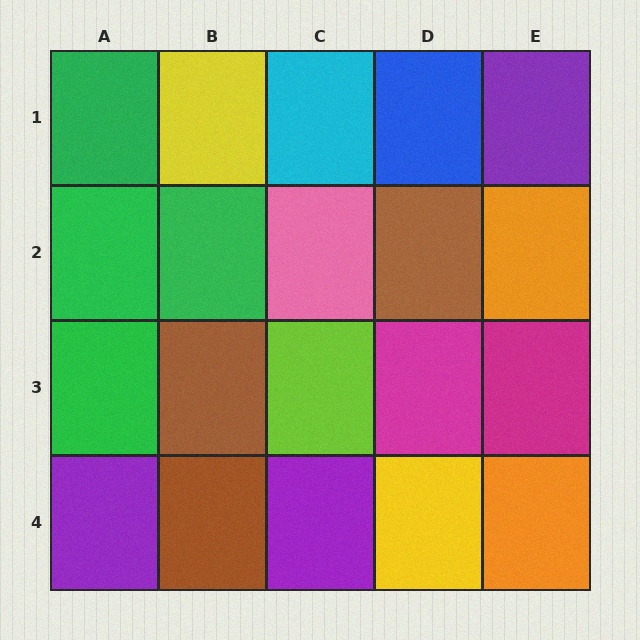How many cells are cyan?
1 cell is cyan.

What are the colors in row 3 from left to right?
Green, brown, lime, magenta, magenta.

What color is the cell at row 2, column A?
Green.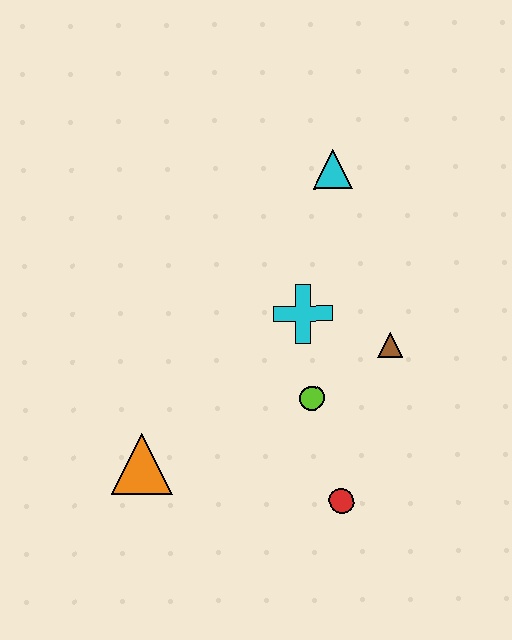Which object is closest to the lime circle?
The cyan cross is closest to the lime circle.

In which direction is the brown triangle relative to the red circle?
The brown triangle is above the red circle.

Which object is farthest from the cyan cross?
The orange triangle is farthest from the cyan cross.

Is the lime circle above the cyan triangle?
No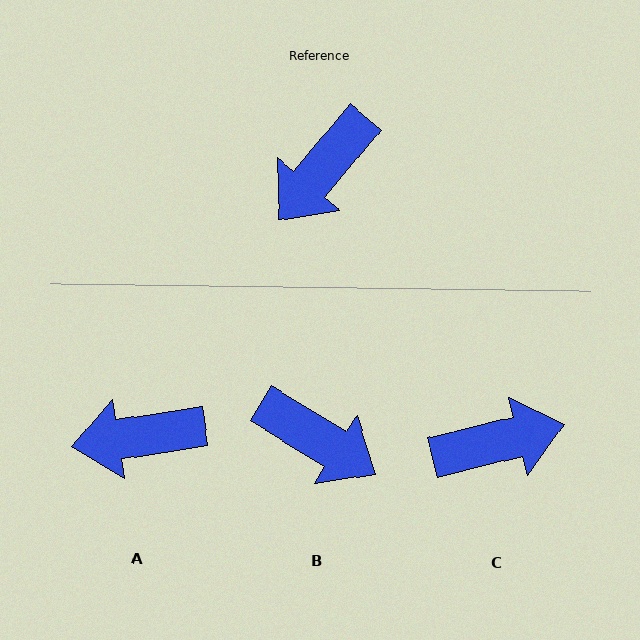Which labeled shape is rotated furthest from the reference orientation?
C, about 144 degrees away.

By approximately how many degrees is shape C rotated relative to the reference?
Approximately 144 degrees counter-clockwise.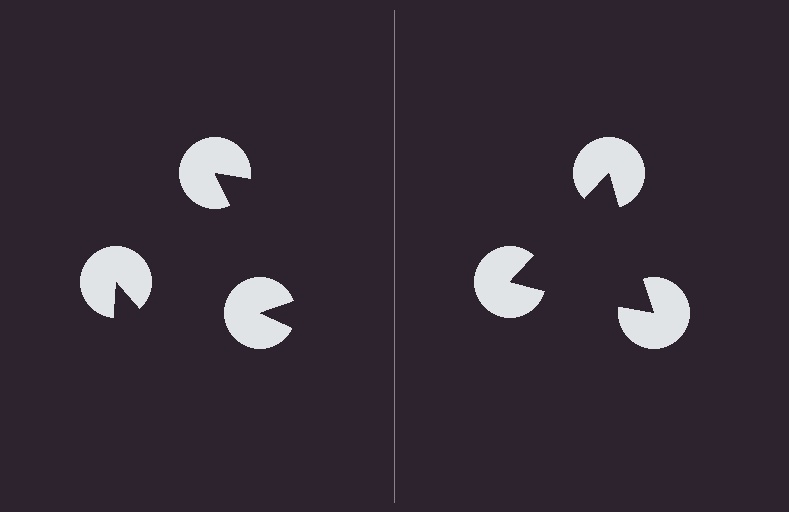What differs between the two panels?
The pac-man discs are positioned identically on both sides; only the wedge orientations differ. On the right they align to a triangle; on the left they are misaligned.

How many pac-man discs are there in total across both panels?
6 — 3 on each side.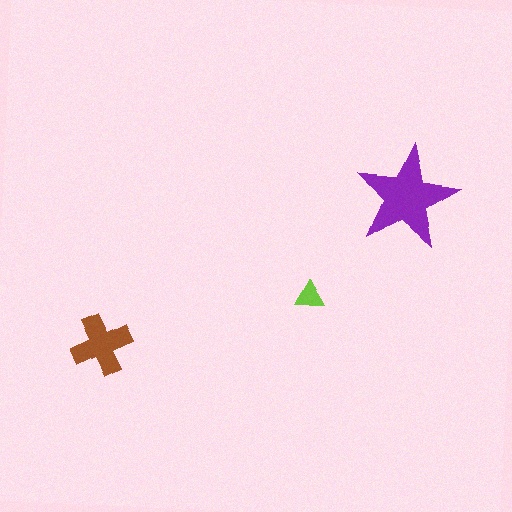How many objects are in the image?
There are 3 objects in the image.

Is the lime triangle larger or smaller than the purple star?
Smaller.